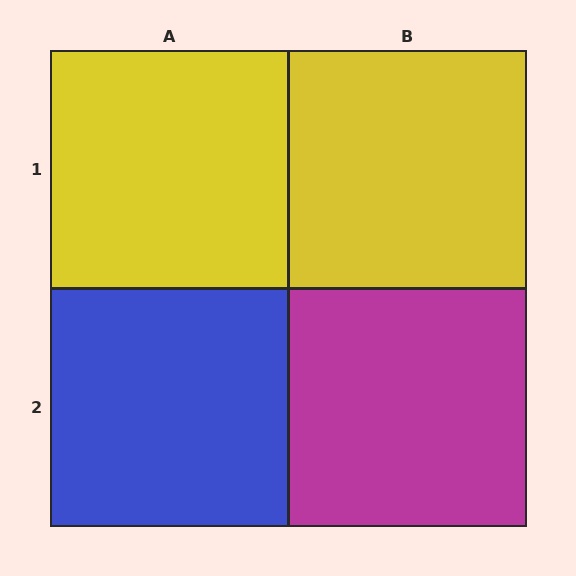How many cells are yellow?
2 cells are yellow.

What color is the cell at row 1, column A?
Yellow.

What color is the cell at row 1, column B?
Yellow.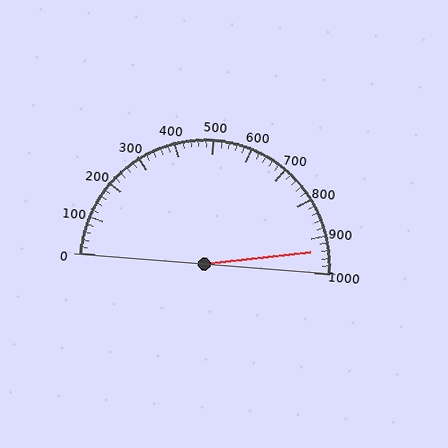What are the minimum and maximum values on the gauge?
The gauge ranges from 0 to 1000.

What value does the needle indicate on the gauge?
The needle indicates approximately 940.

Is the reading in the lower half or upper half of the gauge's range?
The reading is in the upper half of the range (0 to 1000).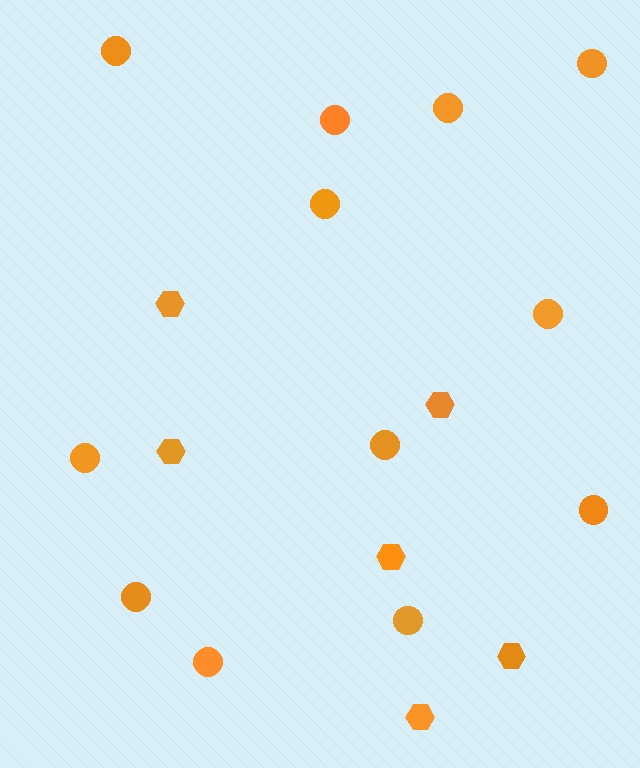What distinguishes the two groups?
There are 2 groups: one group of circles (12) and one group of hexagons (6).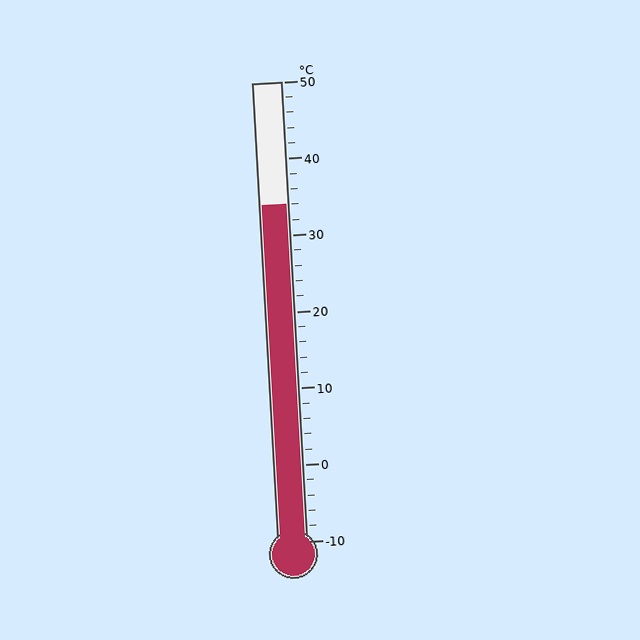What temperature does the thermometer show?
The thermometer shows approximately 34°C.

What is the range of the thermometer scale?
The thermometer scale ranges from -10°C to 50°C.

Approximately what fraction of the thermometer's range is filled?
The thermometer is filled to approximately 75% of its range.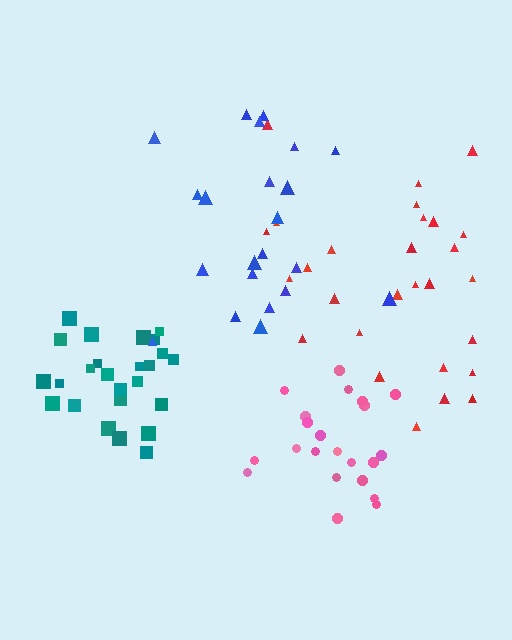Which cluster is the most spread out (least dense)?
Blue.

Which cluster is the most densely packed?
Pink.